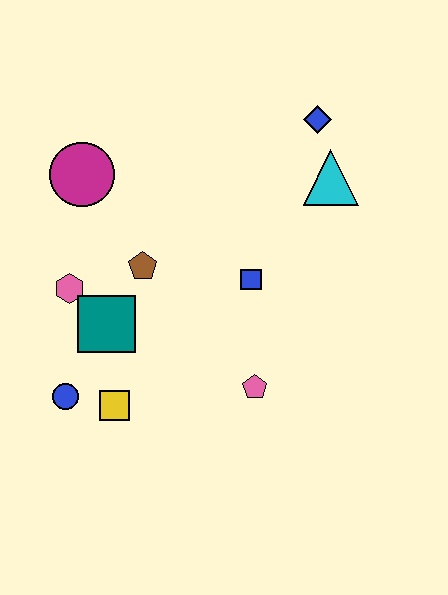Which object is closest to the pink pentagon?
The blue square is closest to the pink pentagon.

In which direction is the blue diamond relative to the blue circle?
The blue diamond is above the blue circle.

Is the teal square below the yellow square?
No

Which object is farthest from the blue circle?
The blue diamond is farthest from the blue circle.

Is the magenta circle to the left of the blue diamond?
Yes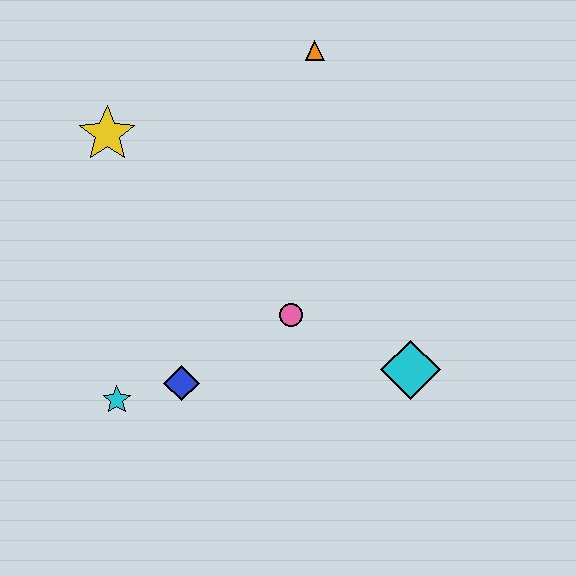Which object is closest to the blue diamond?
The cyan star is closest to the blue diamond.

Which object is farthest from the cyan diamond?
The yellow star is farthest from the cyan diamond.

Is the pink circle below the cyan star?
No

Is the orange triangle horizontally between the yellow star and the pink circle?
No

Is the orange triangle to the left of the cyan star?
No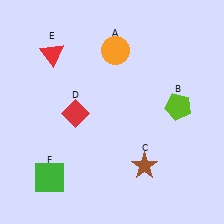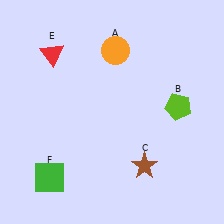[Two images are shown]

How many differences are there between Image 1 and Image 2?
There is 1 difference between the two images.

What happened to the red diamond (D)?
The red diamond (D) was removed in Image 2. It was in the bottom-left area of Image 1.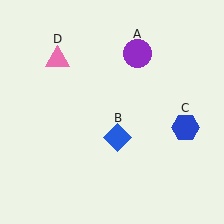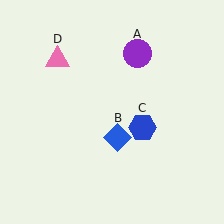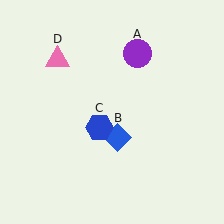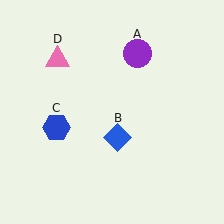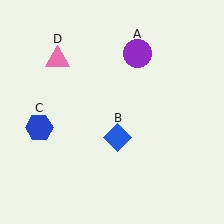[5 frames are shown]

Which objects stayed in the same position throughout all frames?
Purple circle (object A) and blue diamond (object B) and pink triangle (object D) remained stationary.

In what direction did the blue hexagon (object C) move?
The blue hexagon (object C) moved left.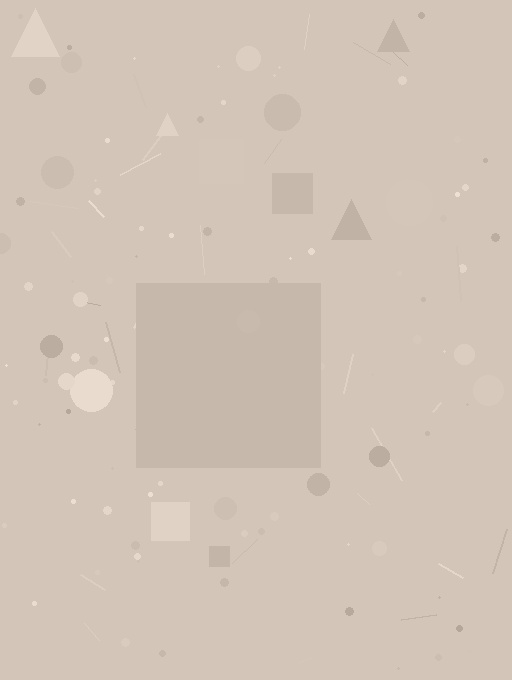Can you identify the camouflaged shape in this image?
The camouflaged shape is a square.